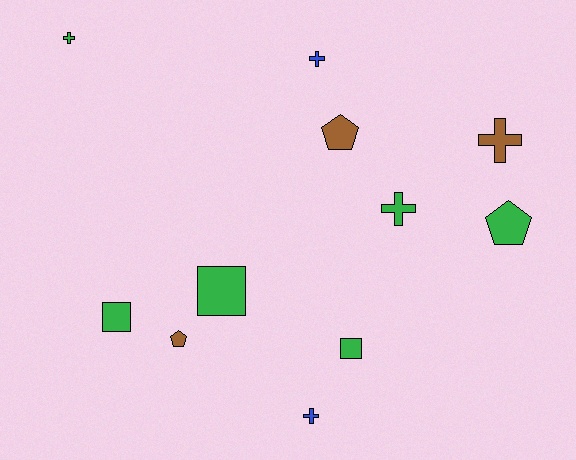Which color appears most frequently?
Green, with 6 objects.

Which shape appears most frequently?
Cross, with 5 objects.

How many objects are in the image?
There are 11 objects.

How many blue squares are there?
There are no blue squares.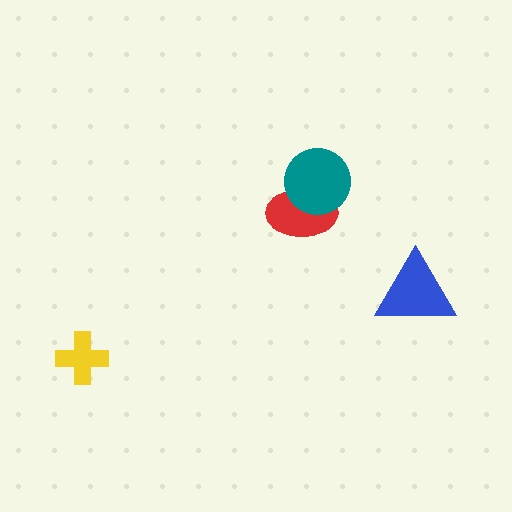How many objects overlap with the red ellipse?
1 object overlaps with the red ellipse.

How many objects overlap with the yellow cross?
0 objects overlap with the yellow cross.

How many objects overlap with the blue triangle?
0 objects overlap with the blue triangle.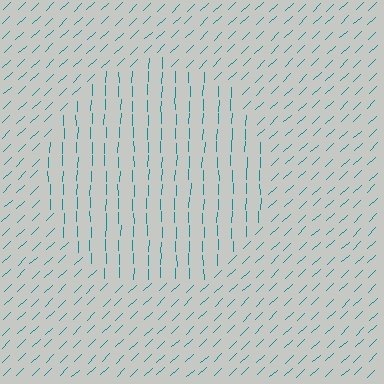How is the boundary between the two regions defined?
The boundary is defined purely by a change in line orientation (approximately 45 degrees difference). All lines are the same color and thickness.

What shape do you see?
I see a circle.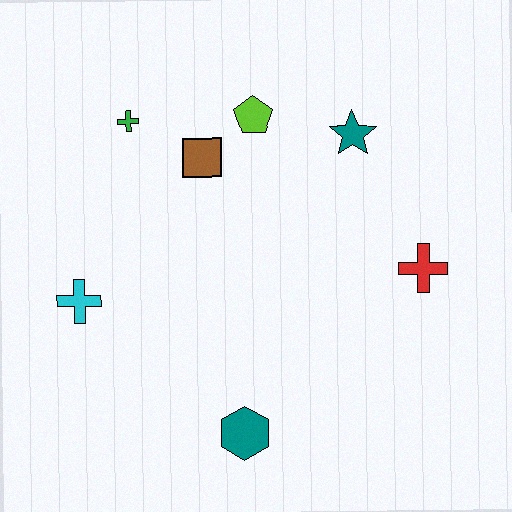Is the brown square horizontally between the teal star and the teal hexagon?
No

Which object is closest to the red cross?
The teal star is closest to the red cross.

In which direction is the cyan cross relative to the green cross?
The cyan cross is below the green cross.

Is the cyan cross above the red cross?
No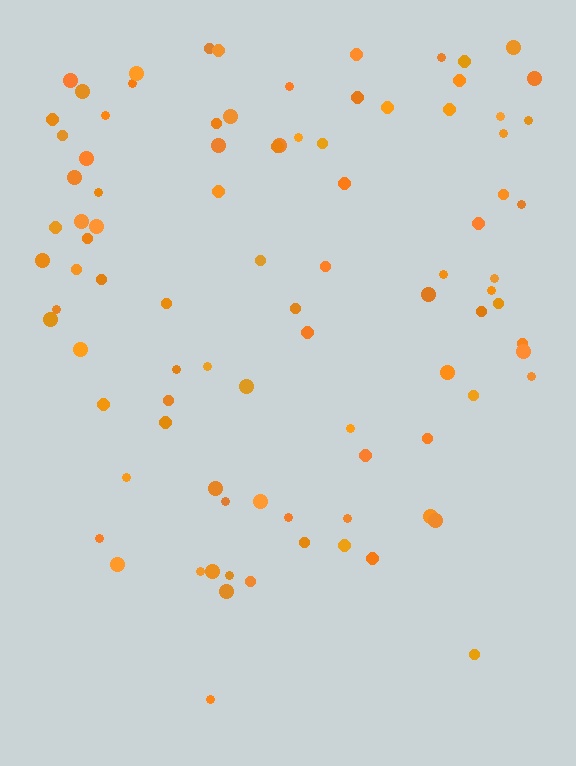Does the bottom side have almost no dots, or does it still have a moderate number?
Still a moderate number, just noticeably fewer than the top.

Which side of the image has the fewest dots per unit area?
The bottom.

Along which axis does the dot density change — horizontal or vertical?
Vertical.